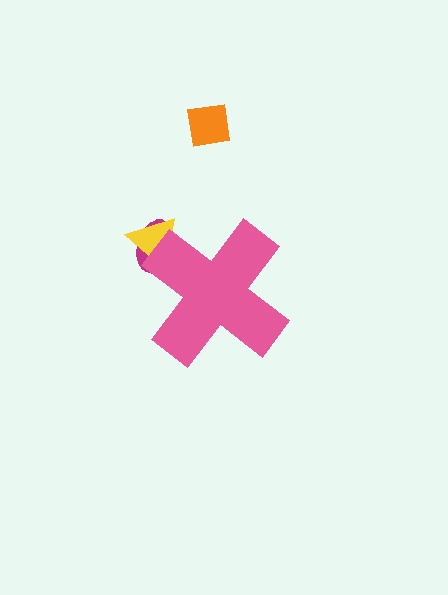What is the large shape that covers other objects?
A pink cross.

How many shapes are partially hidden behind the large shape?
2 shapes are partially hidden.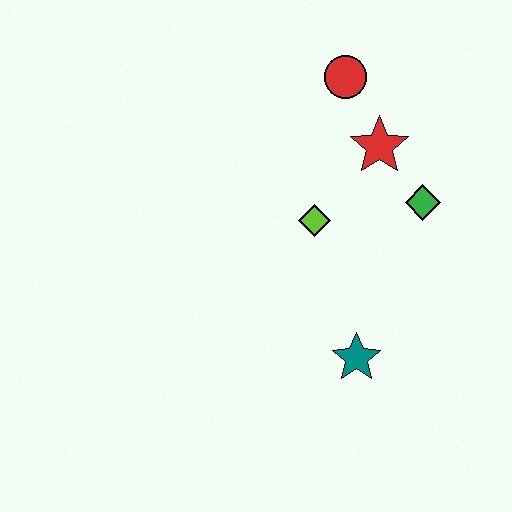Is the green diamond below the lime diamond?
No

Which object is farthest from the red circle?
The teal star is farthest from the red circle.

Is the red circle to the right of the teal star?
No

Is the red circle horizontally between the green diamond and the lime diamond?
Yes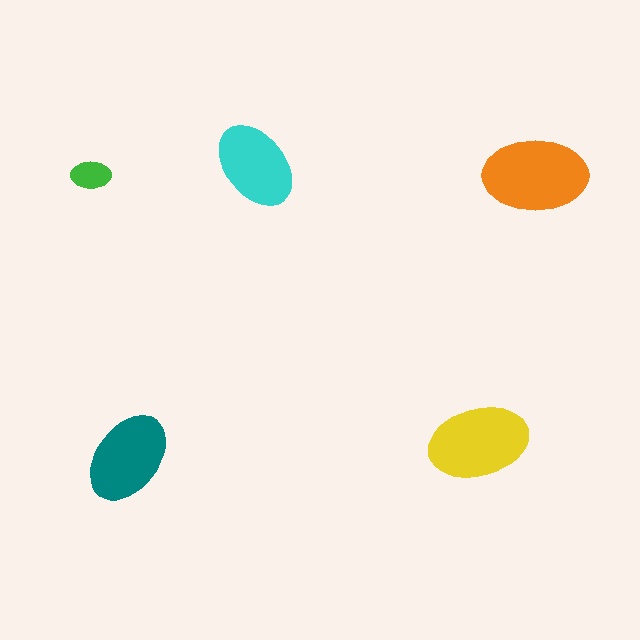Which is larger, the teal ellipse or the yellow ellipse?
The yellow one.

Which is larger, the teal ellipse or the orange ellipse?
The orange one.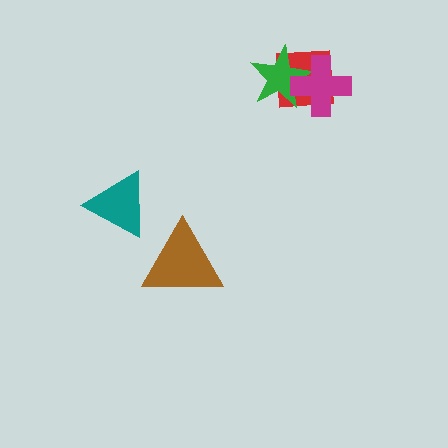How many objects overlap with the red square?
2 objects overlap with the red square.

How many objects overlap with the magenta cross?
2 objects overlap with the magenta cross.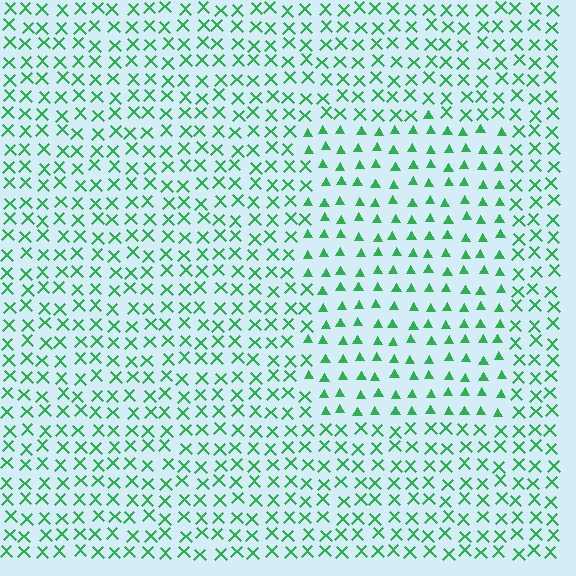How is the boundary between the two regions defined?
The boundary is defined by a change in element shape: triangles inside vs. X marks outside. All elements share the same color and spacing.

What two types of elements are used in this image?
The image uses triangles inside the rectangle region and X marks outside it.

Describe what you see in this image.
The image is filled with small green elements arranged in a uniform grid. A rectangle-shaped region contains triangles, while the surrounding area contains X marks. The boundary is defined purely by the change in element shape.